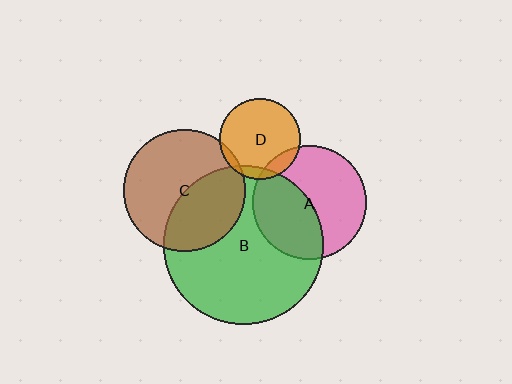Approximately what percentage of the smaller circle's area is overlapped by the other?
Approximately 45%.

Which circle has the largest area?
Circle B (green).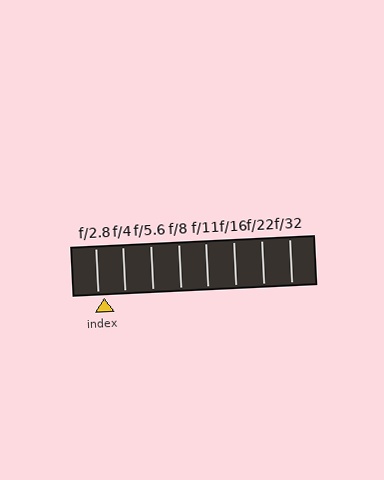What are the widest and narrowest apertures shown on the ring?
The widest aperture shown is f/2.8 and the narrowest is f/32.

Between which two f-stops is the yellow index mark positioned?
The index mark is between f/2.8 and f/4.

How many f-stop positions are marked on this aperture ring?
There are 8 f-stop positions marked.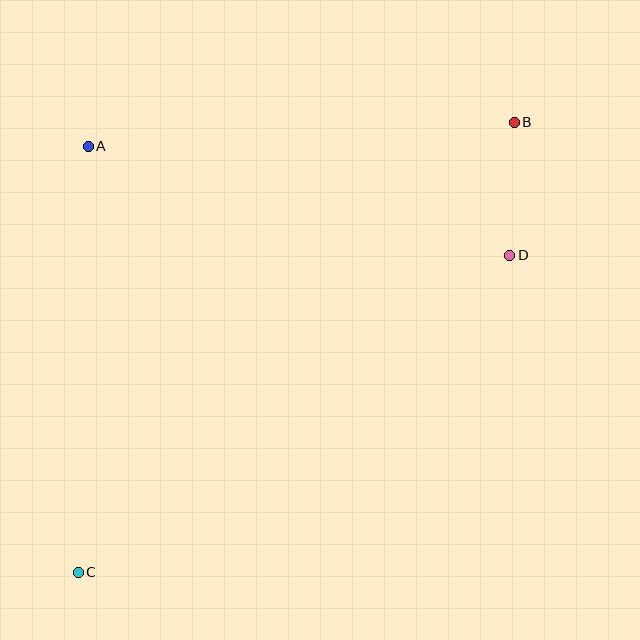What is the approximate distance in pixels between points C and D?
The distance between C and D is approximately 536 pixels.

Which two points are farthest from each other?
Points B and C are farthest from each other.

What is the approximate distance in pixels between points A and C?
The distance between A and C is approximately 426 pixels.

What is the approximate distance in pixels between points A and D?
The distance between A and D is approximately 436 pixels.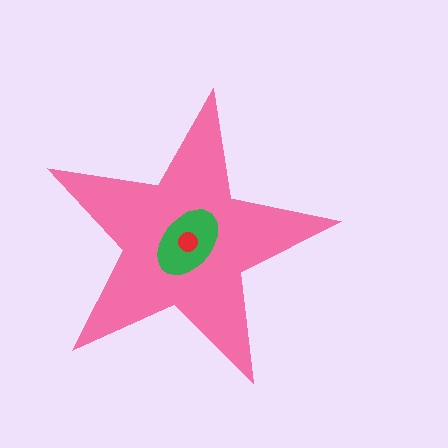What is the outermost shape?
The pink star.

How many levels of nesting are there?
3.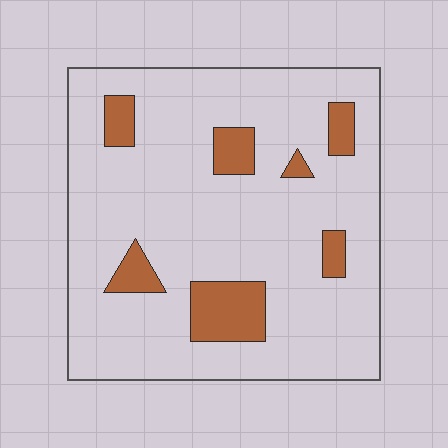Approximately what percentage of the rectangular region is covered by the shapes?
Approximately 15%.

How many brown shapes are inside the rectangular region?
7.